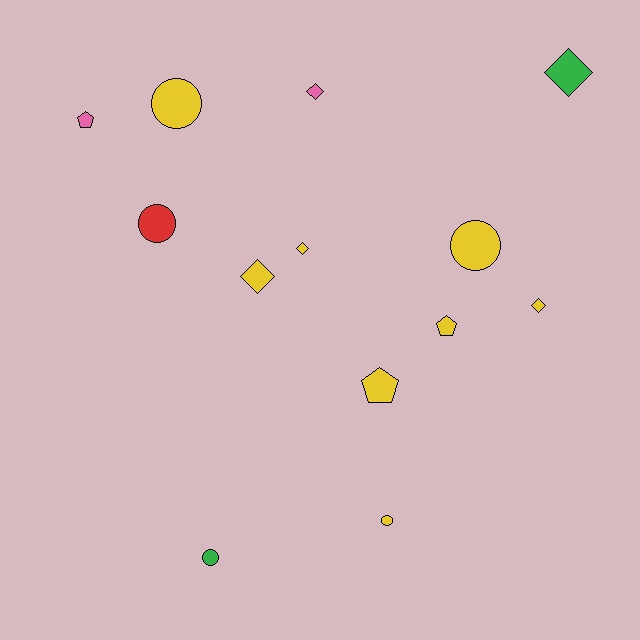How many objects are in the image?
There are 13 objects.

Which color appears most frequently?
Yellow, with 8 objects.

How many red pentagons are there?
There are no red pentagons.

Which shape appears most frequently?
Diamond, with 5 objects.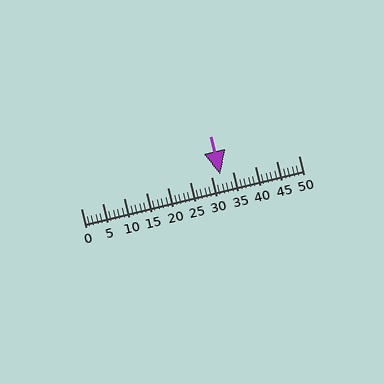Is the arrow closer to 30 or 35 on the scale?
The arrow is closer to 30.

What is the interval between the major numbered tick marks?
The major tick marks are spaced 5 units apart.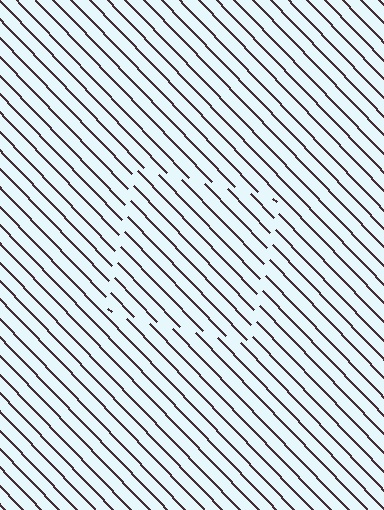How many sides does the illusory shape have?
4 sides — the line-ends trace a square.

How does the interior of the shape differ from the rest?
The interior of the shape contains the same grating, shifted by half a period — the contour is defined by the phase discontinuity where line-ends from the inner and outer gratings abut.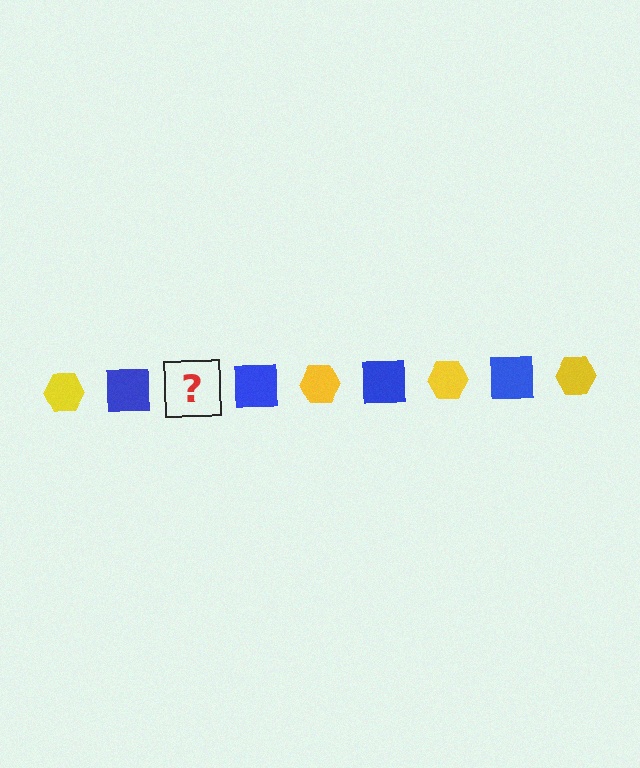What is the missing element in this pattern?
The missing element is a yellow hexagon.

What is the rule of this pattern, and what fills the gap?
The rule is that the pattern alternates between yellow hexagon and blue square. The gap should be filled with a yellow hexagon.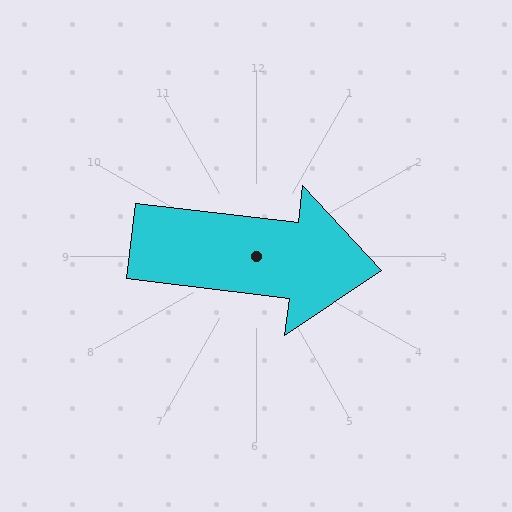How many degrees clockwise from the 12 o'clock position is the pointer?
Approximately 97 degrees.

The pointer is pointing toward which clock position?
Roughly 3 o'clock.